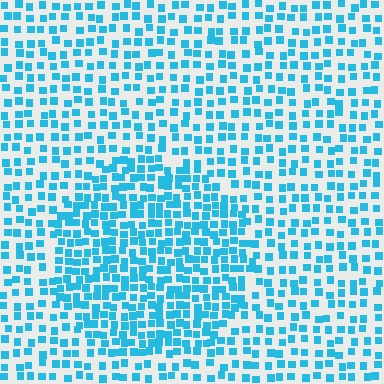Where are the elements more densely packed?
The elements are more densely packed inside the circle boundary.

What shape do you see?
I see a circle.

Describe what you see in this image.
The image contains small cyan elements arranged at two different densities. A circle-shaped region is visible where the elements are more densely packed than the surrounding area.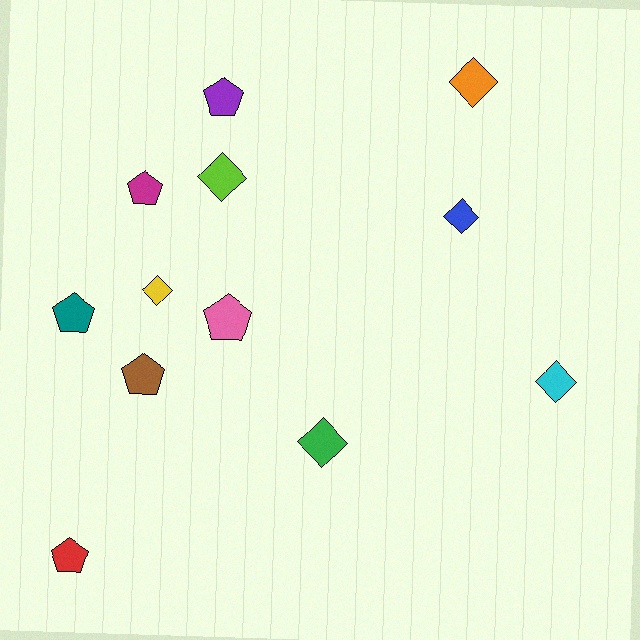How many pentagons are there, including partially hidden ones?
There are 6 pentagons.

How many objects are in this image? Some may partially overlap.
There are 12 objects.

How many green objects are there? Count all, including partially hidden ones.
There is 1 green object.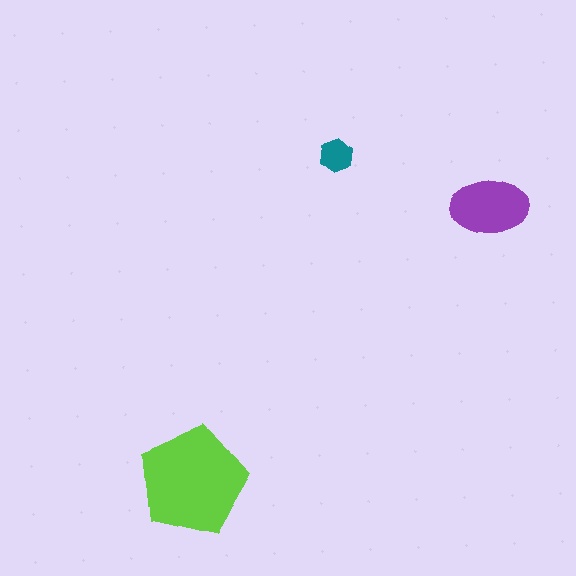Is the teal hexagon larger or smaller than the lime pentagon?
Smaller.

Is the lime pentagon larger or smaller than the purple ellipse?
Larger.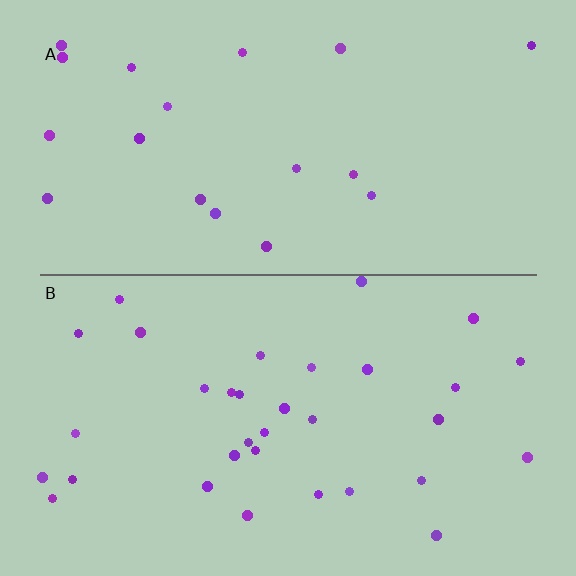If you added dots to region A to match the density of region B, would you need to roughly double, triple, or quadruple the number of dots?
Approximately double.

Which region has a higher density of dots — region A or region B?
B (the bottom).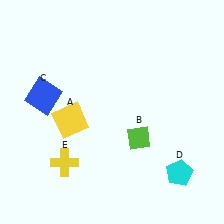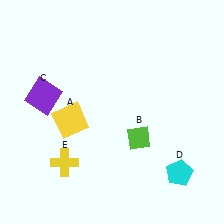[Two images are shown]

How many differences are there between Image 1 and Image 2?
There is 1 difference between the two images.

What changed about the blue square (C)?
In Image 1, C is blue. In Image 2, it changed to purple.